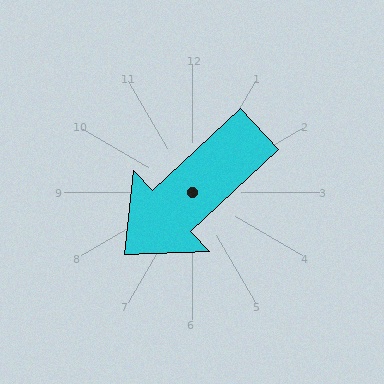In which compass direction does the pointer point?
Southwest.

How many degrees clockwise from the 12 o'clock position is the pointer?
Approximately 227 degrees.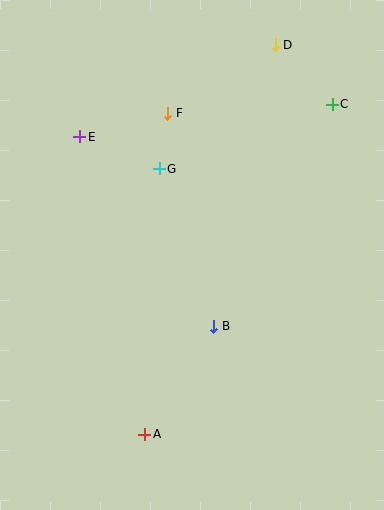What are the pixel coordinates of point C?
Point C is at (332, 104).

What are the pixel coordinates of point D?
Point D is at (275, 45).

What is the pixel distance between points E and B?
The distance between E and B is 232 pixels.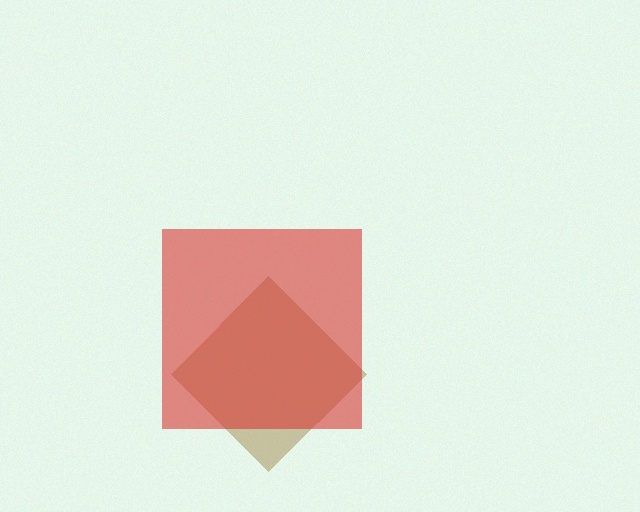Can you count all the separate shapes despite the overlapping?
Yes, there are 2 separate shapes.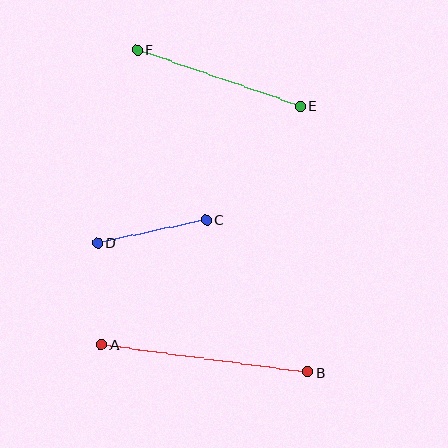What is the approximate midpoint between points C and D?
The midpoint is at approximately (152, 231) pixels.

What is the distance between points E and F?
The distance is approximately 173 pixels.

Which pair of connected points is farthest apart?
Points A and B are farthest apart.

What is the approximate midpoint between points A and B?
The midpoint is at approximately (205, 358) pixels.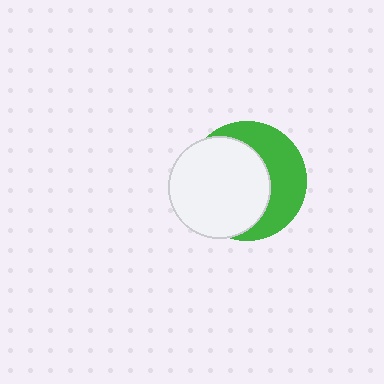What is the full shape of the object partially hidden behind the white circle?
The partially hidden object is a green circle.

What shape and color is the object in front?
The object in front is a white circle.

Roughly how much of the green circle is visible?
A small part of it is visible (roughly 42%).